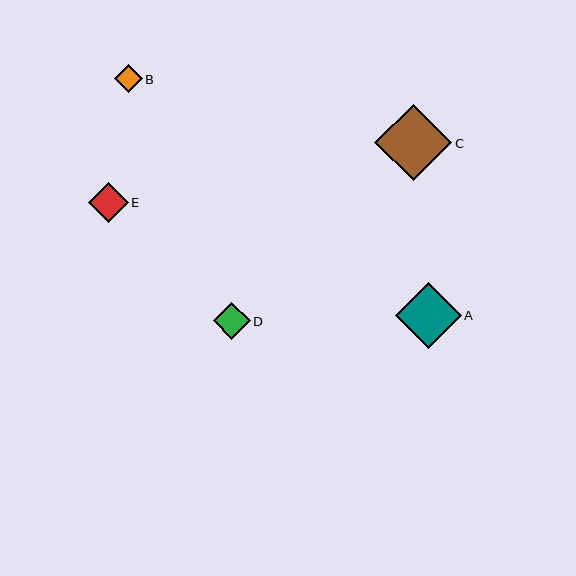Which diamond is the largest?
Diamond C is the largest with a size of approximately 77 pixels.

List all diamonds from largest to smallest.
From largest to smallest: C, A, E, D, B.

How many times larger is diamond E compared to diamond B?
Diamond E is approximately 1.5 times the size of diamond B.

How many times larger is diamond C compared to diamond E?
Diamond C is approximately 1.9 times the size of diamond E.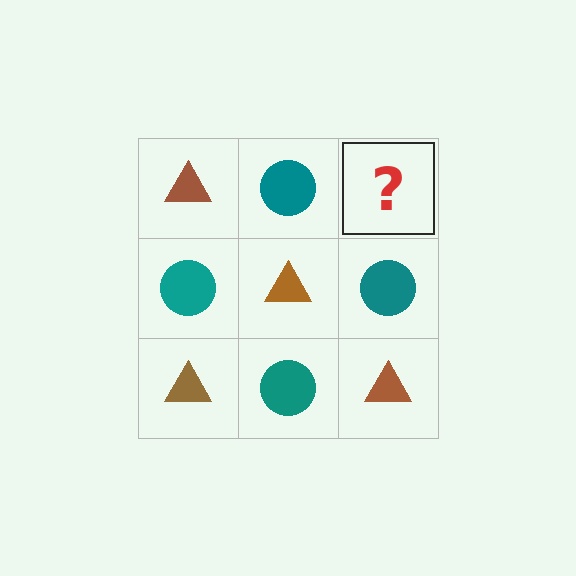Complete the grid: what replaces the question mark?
The question mark should be replaced with a brown triangle.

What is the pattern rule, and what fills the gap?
The rule is that it alternates brown triangle and teal circle in a checkerboard pattern. The gap should be filled with a brown triangle.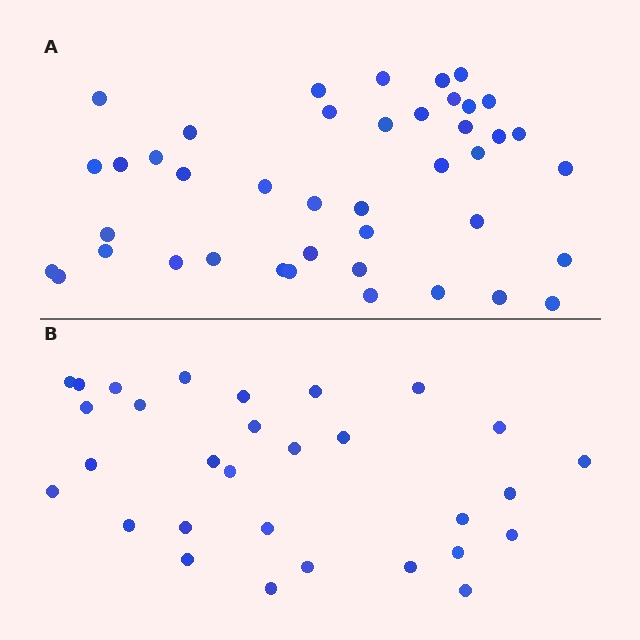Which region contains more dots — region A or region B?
Region A (the top region) has more dots.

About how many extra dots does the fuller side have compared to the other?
Region A has roughly 12 or so more dots than region B.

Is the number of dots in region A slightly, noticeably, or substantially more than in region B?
Region A has noticeably more, but not dramatically so. The ratio is roughly 1.4 to 1.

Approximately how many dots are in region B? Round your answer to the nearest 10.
About 30 dots.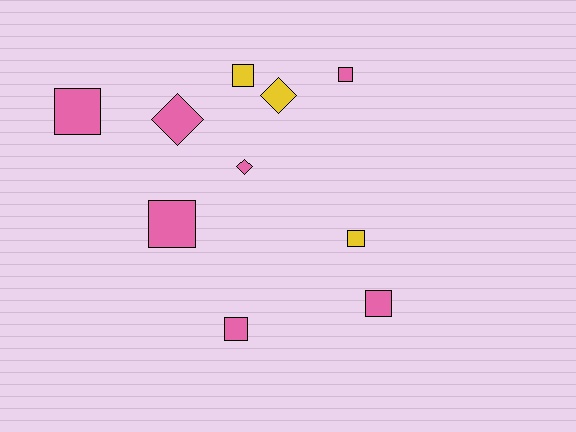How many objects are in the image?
There are 10 objects.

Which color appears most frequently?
Pink, with 7 objects.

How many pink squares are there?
There are 5 pink squares.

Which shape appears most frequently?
Square, with 7 objects.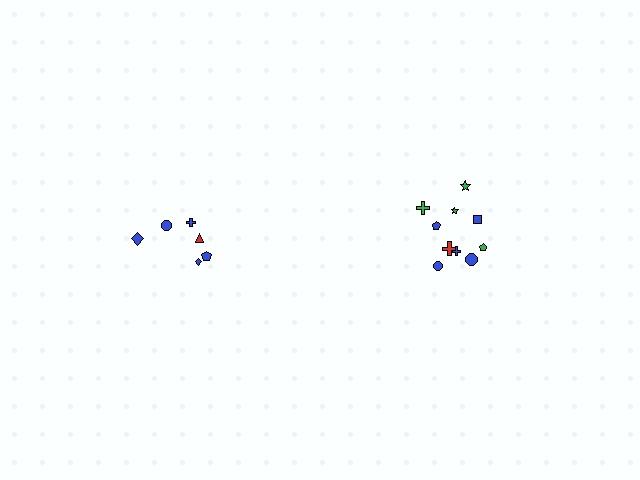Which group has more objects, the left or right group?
The right group.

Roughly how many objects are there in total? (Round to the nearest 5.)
Roughly 15 objects in total.